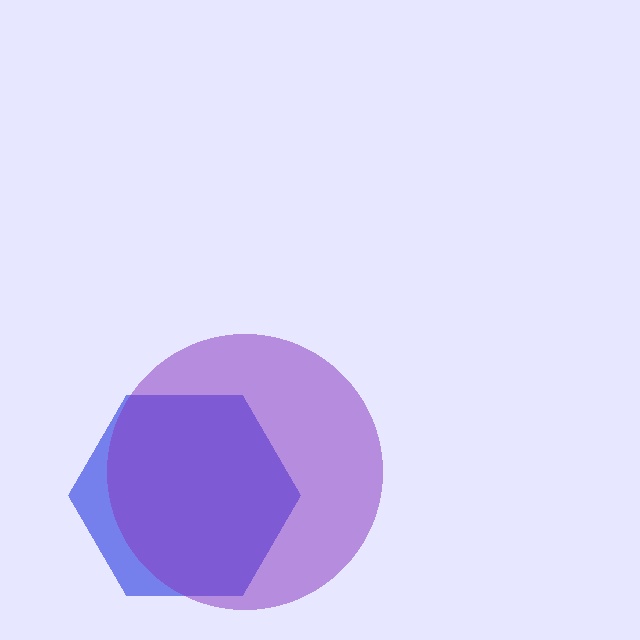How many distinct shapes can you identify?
There are 2 distinct shapes: a blue hexagon, a purple circle.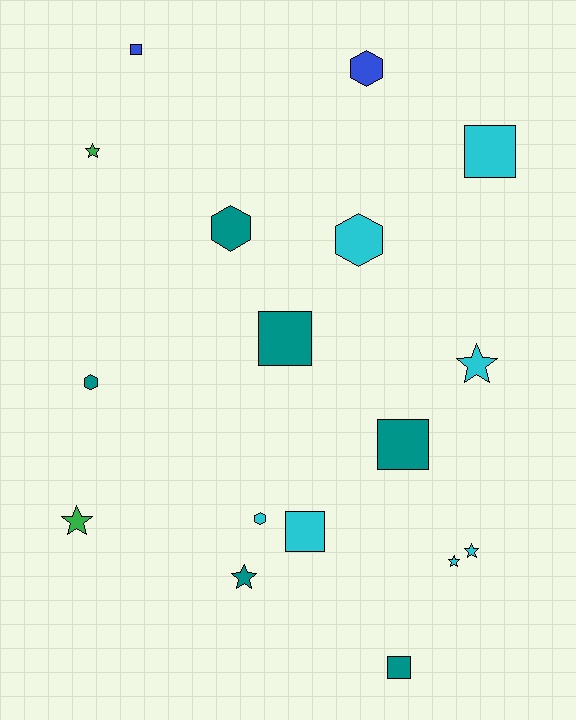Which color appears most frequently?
Cyan, with 7 objects.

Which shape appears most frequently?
Star, with 6 objects.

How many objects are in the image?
There are 17 objects.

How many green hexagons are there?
There are no green hexagons.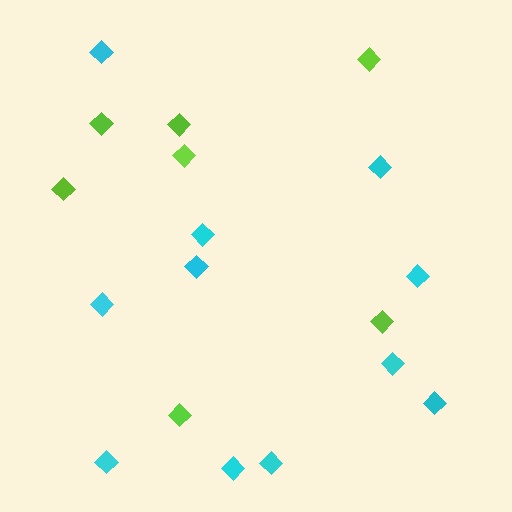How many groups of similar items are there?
There are 2 groups: one group of lime diamonds (7) and one group of cyan diamonds (11).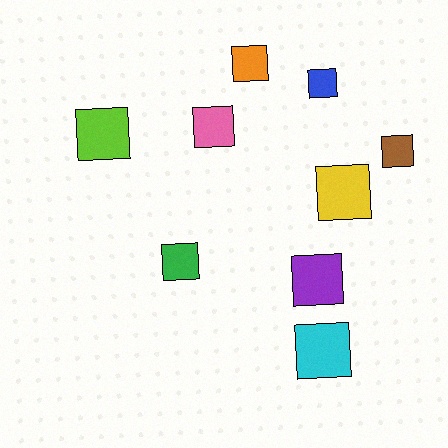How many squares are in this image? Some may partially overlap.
There are 9 squares.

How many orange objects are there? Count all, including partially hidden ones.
There is 1 orange object.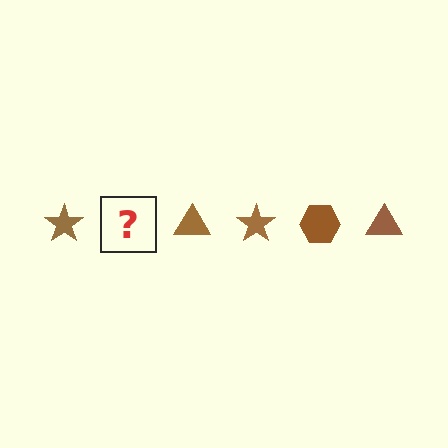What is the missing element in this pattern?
The missing element is a brown hexagon.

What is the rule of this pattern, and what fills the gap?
The rule is that the pattern cycles through star, hexagon, triangle shapes in brown. The gap should be filled with a brown hexagon.